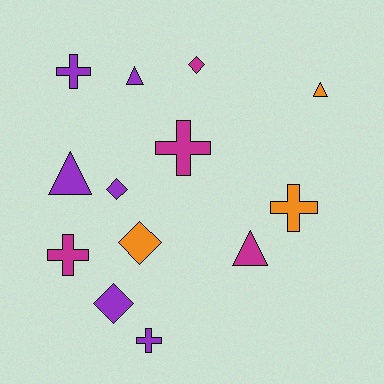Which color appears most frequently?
Purple, with 6 objects.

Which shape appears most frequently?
Cross, with 5 objects.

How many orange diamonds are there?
There is 1 orange diamond.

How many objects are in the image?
There are 13 objects.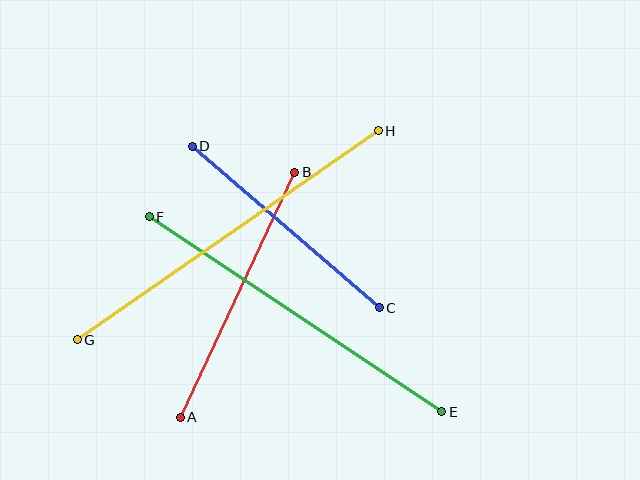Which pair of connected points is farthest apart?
Points G and H are farthest apart.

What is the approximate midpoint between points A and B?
The midpoint is at approximately (237, 295) pixels.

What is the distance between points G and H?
The distance is approximately 367 pixels.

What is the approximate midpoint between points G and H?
The midpoint is at approximately (228, 235) pixels.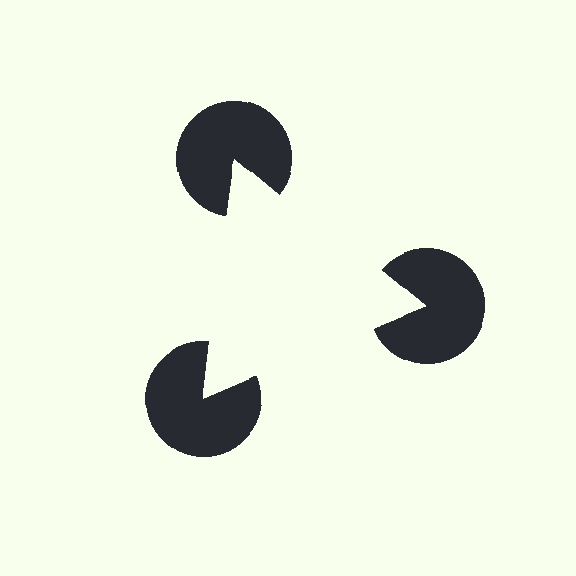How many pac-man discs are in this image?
There are 3 — one at each vertex of the illusory triangle.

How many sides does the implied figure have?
3 sides.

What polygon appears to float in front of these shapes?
An illusory triangle — its edges are inferred from the aligned wedge cuts in the pac-man discs, not physically drawn.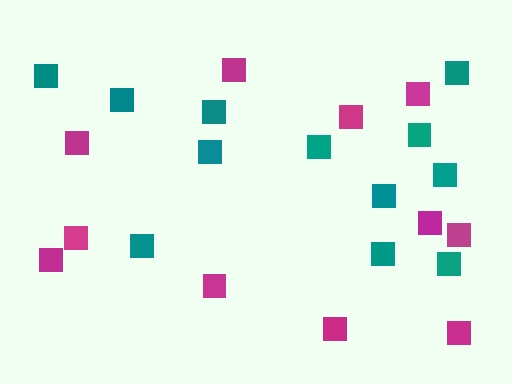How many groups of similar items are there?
There are 2 groups: one group of teal squares (12) and one group of magenta squares (11).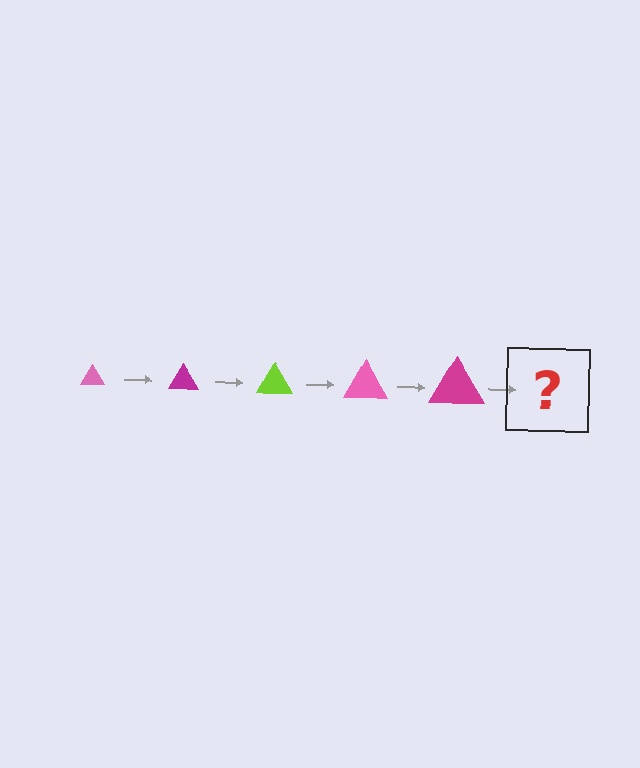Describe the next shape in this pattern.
It should be a lime triangle, larger than the previous one.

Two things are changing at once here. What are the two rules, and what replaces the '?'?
The two rules are that the triangle grows larger each step and the color cycles through pink, magenta, and lime. The '?' should be a lime triangle, larger than the previous one.